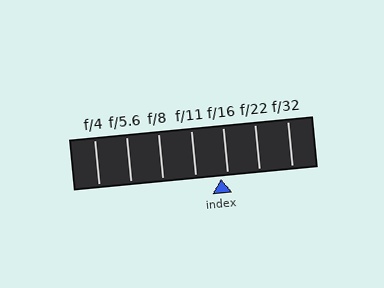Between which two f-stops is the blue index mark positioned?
The index mark is between f/11 and f/16.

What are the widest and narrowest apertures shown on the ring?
The widest aperture shown is f/4 and the narrowest is f/32.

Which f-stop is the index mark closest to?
The index mark is closest to f/16.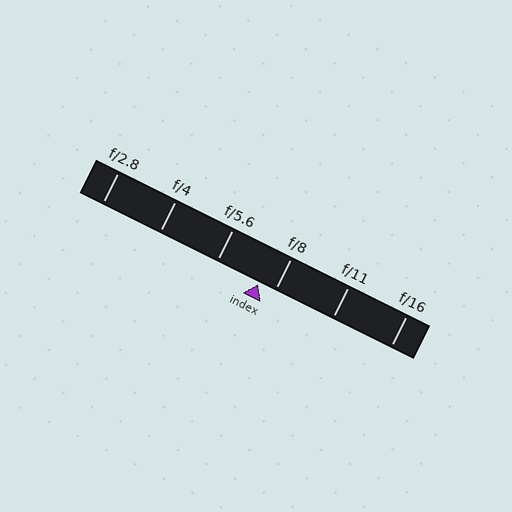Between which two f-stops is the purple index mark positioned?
The index mark is between f/5.6 and f/8.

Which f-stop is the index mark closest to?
The index mark is closest to f/8.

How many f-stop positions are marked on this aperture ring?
There are 6 f-stop positions marked.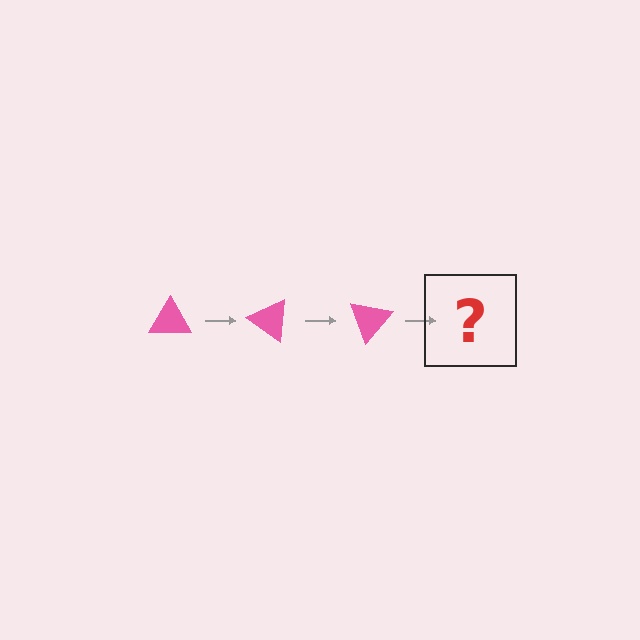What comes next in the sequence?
The next element should be a pink triangle rotated 105 degrees.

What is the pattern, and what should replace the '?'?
The pattern is that the triangle rotates 35 degrees each step. The '?' should be a pink triangle rotated 105 degrees.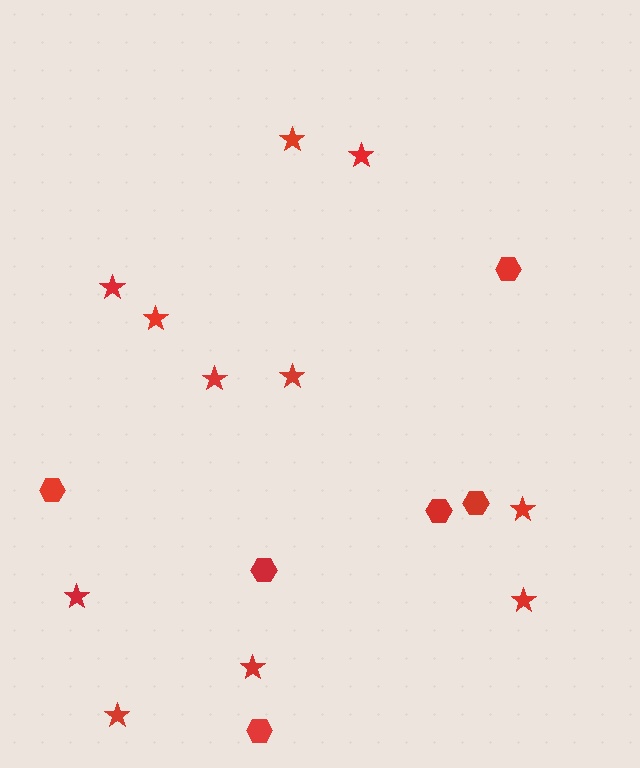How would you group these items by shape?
There are 2 groups: one group of stars (11) and one group of hexagons (6).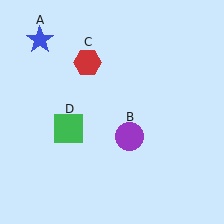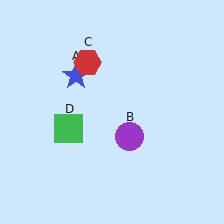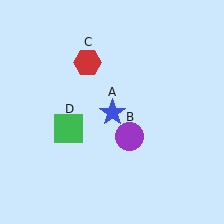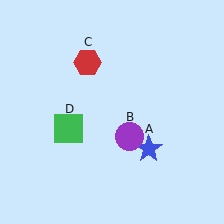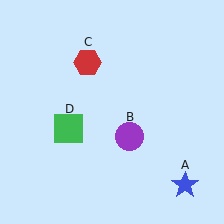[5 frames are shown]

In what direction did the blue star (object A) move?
The blue star (object A) moved down and to the right.